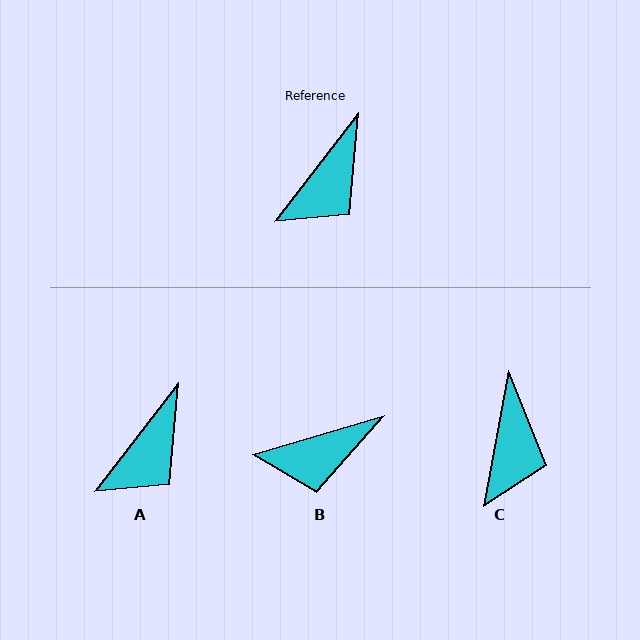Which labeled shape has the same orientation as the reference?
A.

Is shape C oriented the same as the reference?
No, it is off by about 27 degrees.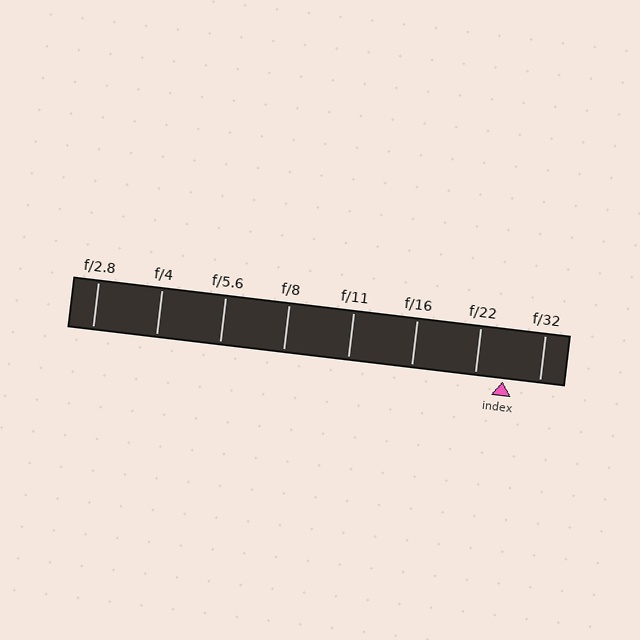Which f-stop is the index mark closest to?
The index mark is closest to f/22.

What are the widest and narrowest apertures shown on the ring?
The widest aperture shown is f/2.8 and the narrowest is f/32.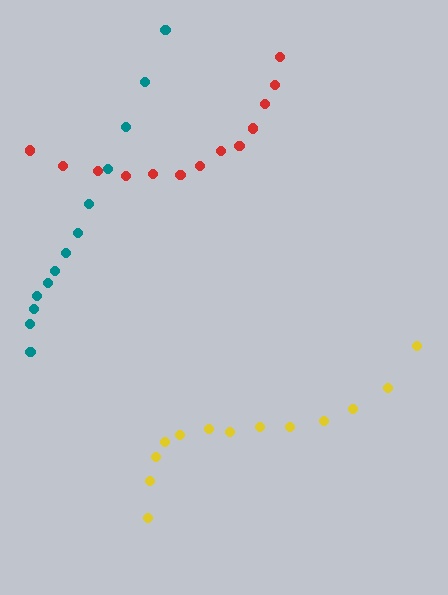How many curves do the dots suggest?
There are 3 distinct paths.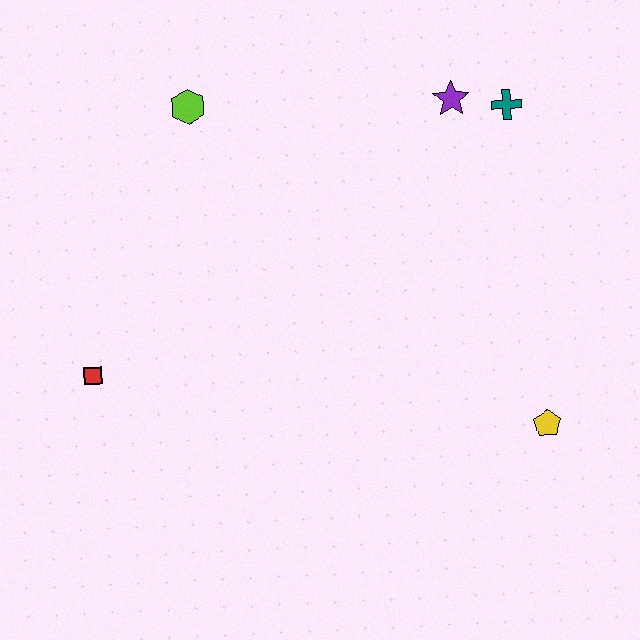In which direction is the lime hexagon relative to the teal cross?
The lime hexagon is to the left of the teal cross.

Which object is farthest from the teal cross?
The red square is farthest from the teal cross.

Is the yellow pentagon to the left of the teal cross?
No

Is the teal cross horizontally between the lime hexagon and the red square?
No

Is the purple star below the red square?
No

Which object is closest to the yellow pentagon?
The teal cross is closest to the yellow pentagon.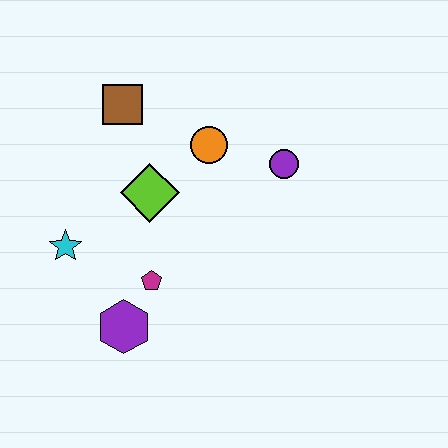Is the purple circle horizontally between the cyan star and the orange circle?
No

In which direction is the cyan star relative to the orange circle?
The cyan star is to the left of the orange circle.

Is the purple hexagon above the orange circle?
No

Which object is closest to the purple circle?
The orange circle is closest to the purple circle.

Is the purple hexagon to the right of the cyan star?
Yes